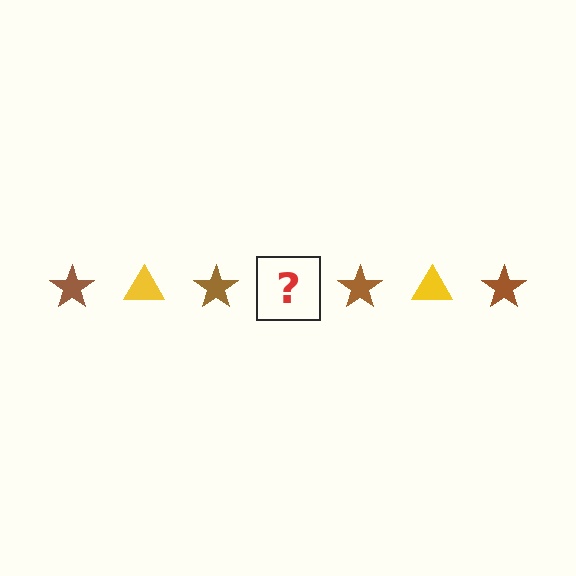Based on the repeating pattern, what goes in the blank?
The blank should be a yellow triangle.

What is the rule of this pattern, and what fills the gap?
The rule is that the pattern alternates between brown star and yellow triangle. The gap should be filled with a yellow triangle.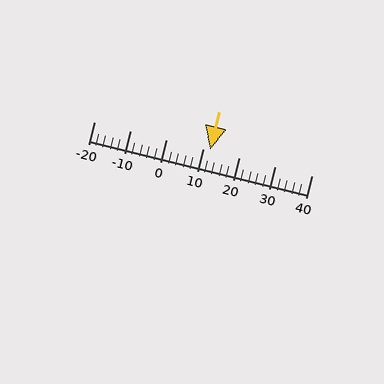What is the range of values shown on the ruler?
The ruler shows values from -20 to 40.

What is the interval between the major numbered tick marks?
The major tick marks are spaced 10 units apart.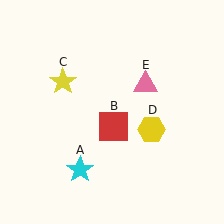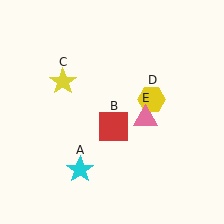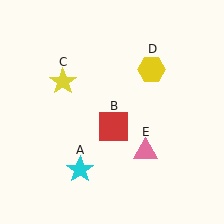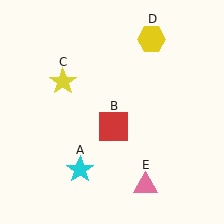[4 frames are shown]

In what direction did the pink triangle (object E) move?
The pink triangle (object E) moved down.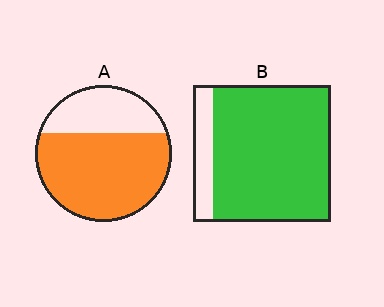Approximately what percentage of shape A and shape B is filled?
A is approximately 70% and B is approximately 85%.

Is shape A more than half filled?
Yes.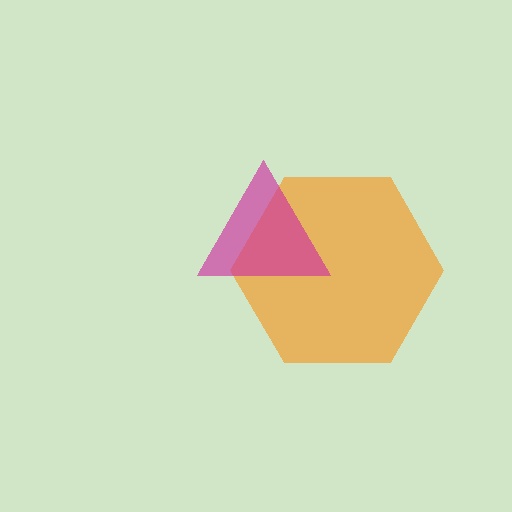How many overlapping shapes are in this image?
There are 2 overlapping shapes in the image.